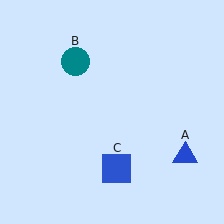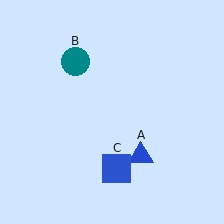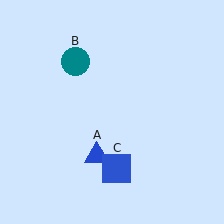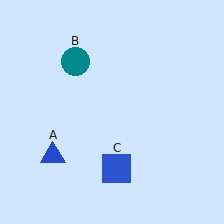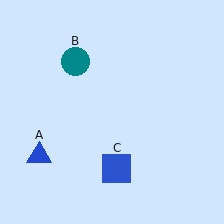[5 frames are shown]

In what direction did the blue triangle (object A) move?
The blue triangle (object A) moved left.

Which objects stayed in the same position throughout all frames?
Teal circle (object B) and blue square (object C) remained stationary.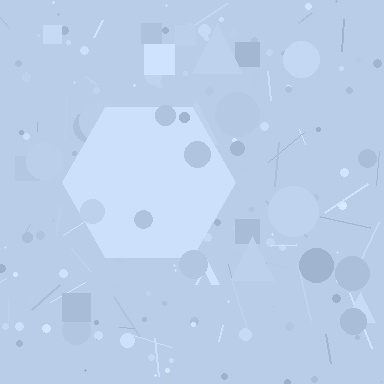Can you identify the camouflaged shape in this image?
The camouflaged shape is a hexagon.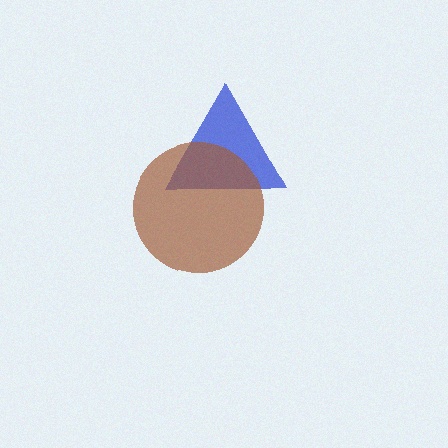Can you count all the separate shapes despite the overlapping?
Yes, there are 2 separate shapes.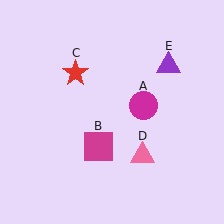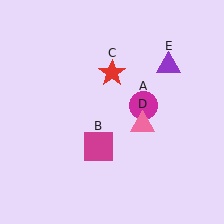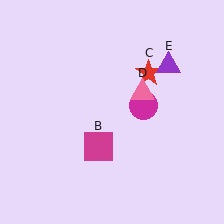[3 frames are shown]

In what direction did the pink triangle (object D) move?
The pink triangle (object D) moved up.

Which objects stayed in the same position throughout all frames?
Magenta circle (object A) and magenta square (object B) and purple triangle (object E) remained stationary.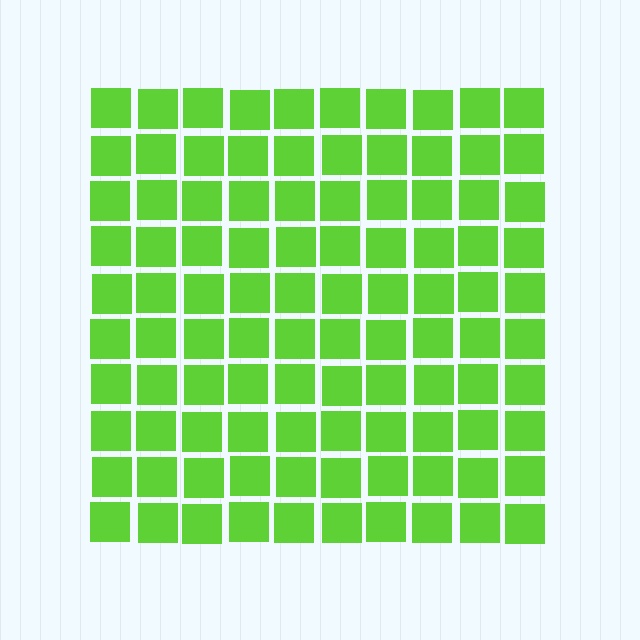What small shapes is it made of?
It is made of small squares.